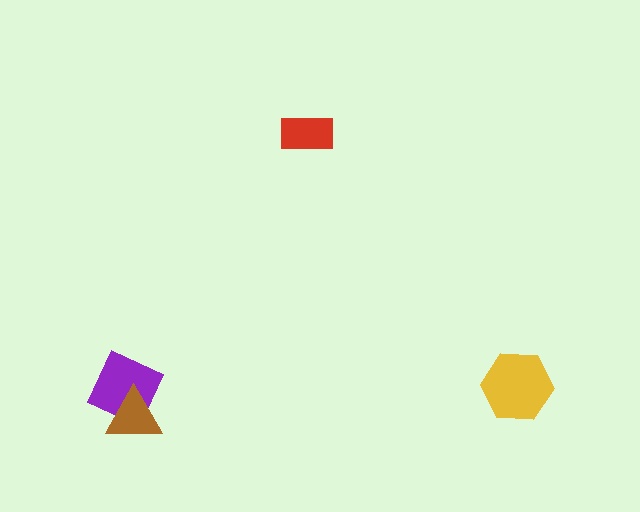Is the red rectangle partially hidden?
No, no other shape covers it.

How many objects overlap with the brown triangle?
1 object overlaps with the brown triangle.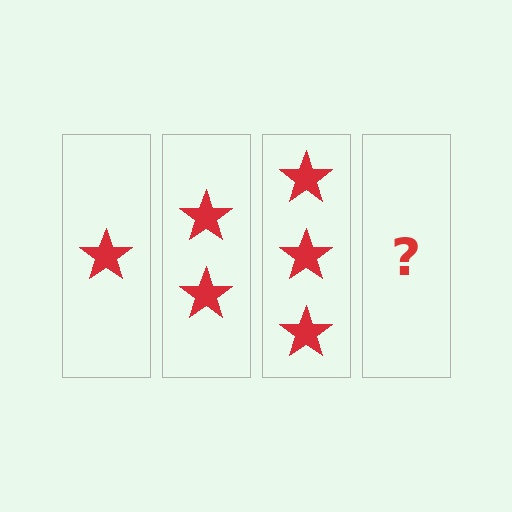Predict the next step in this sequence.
The next step is 4 stars.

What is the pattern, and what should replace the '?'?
The pattern is that each step adds one more star. The '?' should be 4 stars.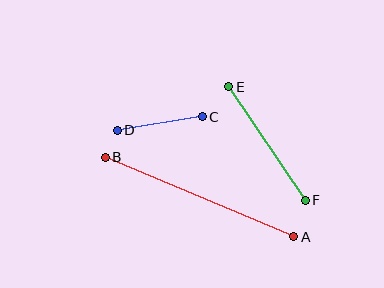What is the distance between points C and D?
The distance is approximately 86 pixels.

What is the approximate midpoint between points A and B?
The midpoint is at approximately (199, 197) pixels.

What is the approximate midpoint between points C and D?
The midpoint is at approximately (160, 124) pixels.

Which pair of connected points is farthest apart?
Points A and B are farthest apart.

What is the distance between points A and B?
The distance is approximately 205 pixels.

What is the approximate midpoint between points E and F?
The midpoint is at approximately (267, 143) pixels.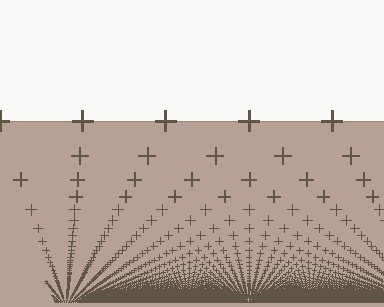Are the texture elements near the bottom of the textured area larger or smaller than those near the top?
Smaller. The gradient is inverted — elements near the bottom are smaller and denser.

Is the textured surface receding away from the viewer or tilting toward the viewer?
The surface appears to tilt toward the viewer. Texture elements get larger and sparser toward the top.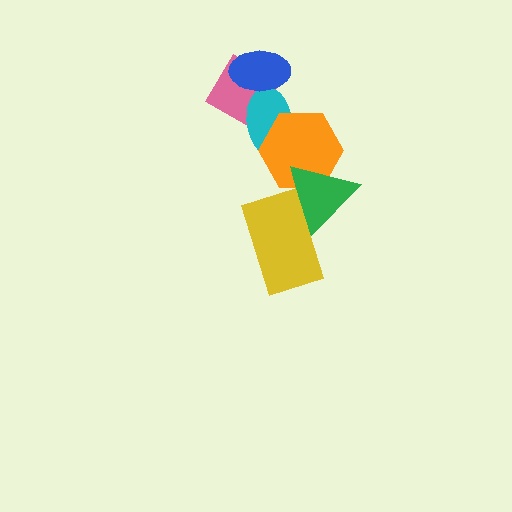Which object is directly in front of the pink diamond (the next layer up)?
The cyan ellipse is directly in front of the pink diamond.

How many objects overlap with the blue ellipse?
2 objects overlap with the blue ellipse.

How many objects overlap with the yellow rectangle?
1 object overlaps with the yellow rectangle.